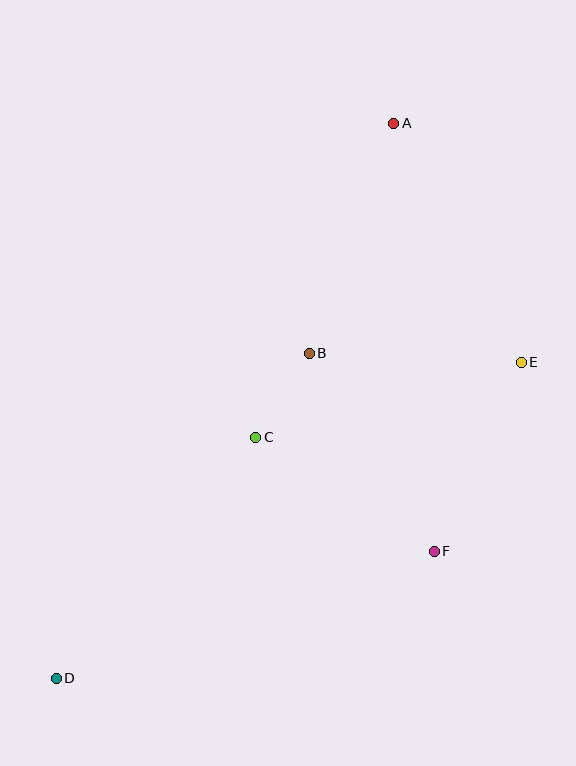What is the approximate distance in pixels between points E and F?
The distance between E and F is approximately 208 pixels.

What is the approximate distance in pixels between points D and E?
The distance between D and E is approximately 562 pixels.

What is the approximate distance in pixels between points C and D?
The distance between C and D is approximately 313 pixels.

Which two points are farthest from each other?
Points A and D are farthest from each other.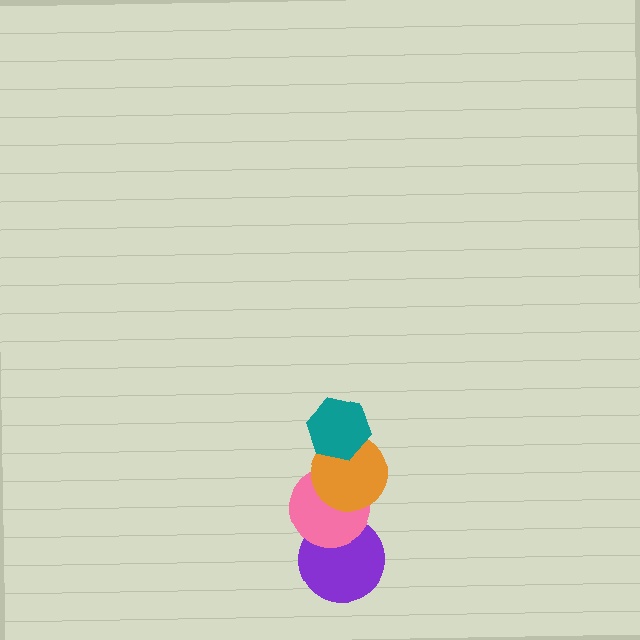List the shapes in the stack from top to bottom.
From top to bottom: the teal hexagon, the orange circle, the pink circle, the purple circle.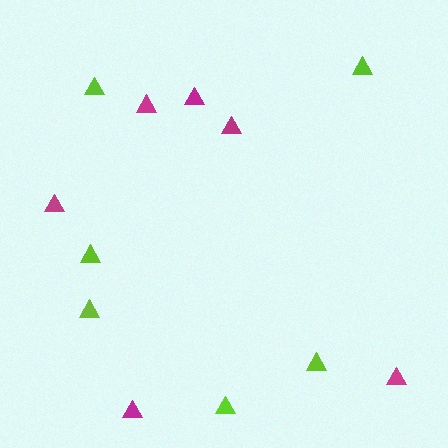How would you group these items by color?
There are 2 groups: one group of lime triangles (6) and one group of magenta triangles (6).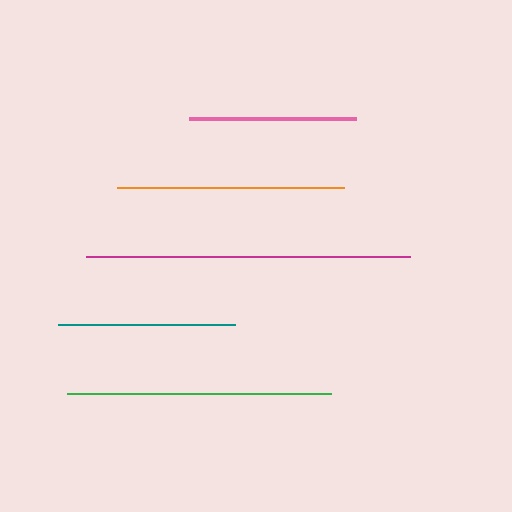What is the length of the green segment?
The green segment is approximately 264 pixels long.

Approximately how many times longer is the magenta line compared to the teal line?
The magenta line is approximately 1.8 times the length of the teal line.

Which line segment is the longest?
The magenta line is the longest at approximately 324 pixels.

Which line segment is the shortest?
The pink line is the shortest at approximately 168 pixels.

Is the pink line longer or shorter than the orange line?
The orange line is longer than the pink line.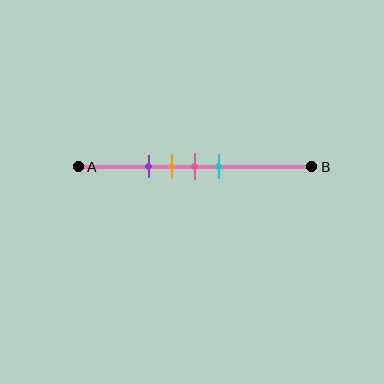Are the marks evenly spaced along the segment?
Yes, the marks are approximately evenly spaced.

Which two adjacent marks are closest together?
The orange and pink marks are the closest adjacent pair.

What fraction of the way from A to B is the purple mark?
The purple mark is approximately 30% (0.3) of the way from A to B.